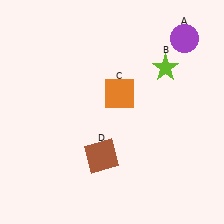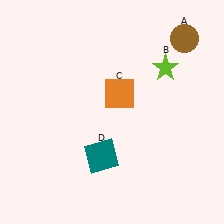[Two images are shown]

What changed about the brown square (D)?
In Image 1, D is brown. In Image 2, it changed to teal.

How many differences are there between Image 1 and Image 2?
There are 2 differences between the two images.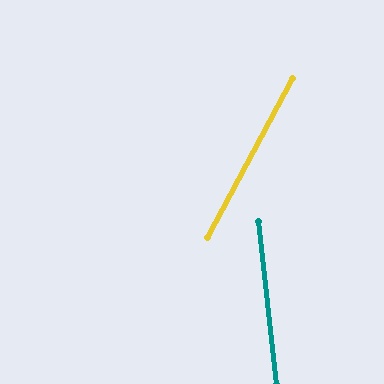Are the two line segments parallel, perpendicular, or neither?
Neither parallel nor perpendicular — they differ by about 34°.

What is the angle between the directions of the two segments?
Approximately 34 degrees.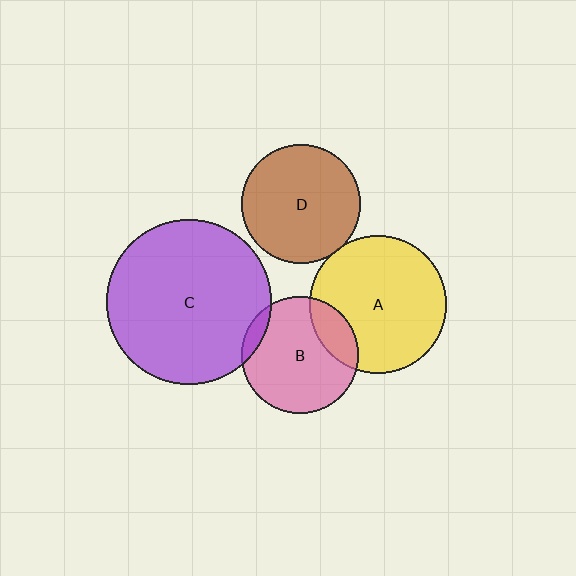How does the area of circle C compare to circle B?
Approximately 2.0 times.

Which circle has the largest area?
Circle C (purple).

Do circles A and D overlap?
Yes.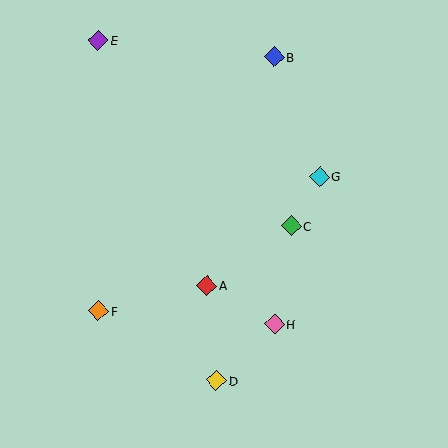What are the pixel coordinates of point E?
Point E is at (98, 40).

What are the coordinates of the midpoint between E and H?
The midpoint between E and H is at (186, 182).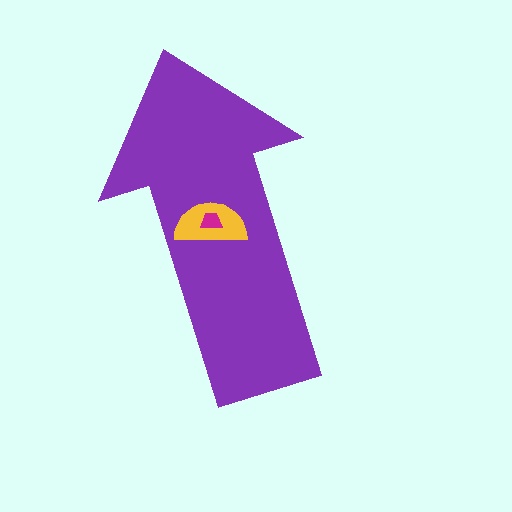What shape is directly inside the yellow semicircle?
The magenta trapezoid.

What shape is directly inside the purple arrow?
The yellow semicircle.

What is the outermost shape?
The purple arrow.